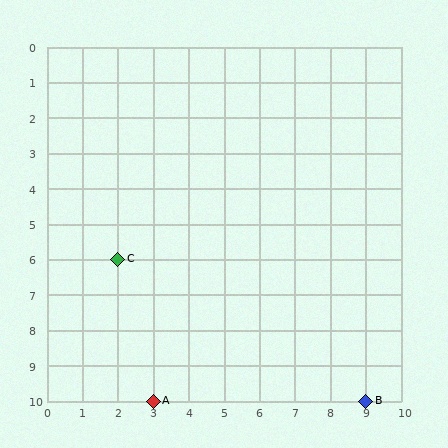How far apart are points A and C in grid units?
Points A and C are 1 column and 4 rows apart (about 4.1 grid units diagonally).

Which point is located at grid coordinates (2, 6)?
Point C is at (2, 6).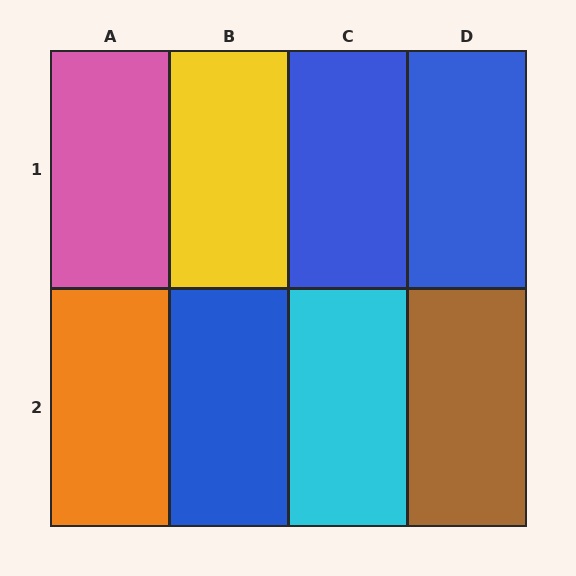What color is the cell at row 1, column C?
Blue.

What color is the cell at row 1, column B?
Yellow.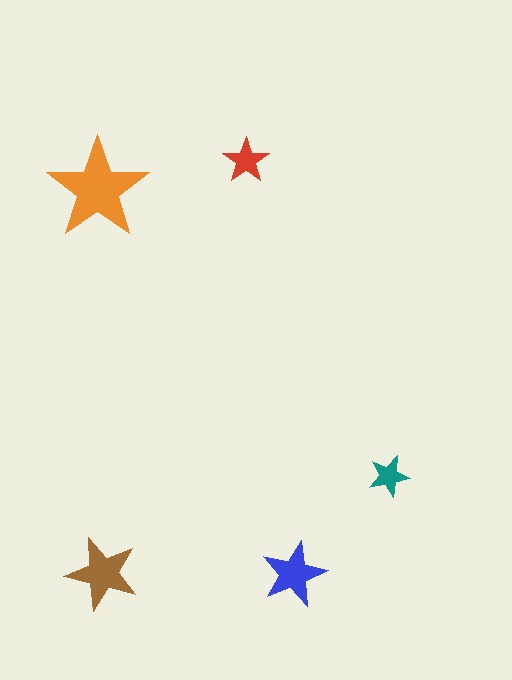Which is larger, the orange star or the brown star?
The orange one.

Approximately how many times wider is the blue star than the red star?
About 1.5 times wider.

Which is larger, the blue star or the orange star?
The orange one.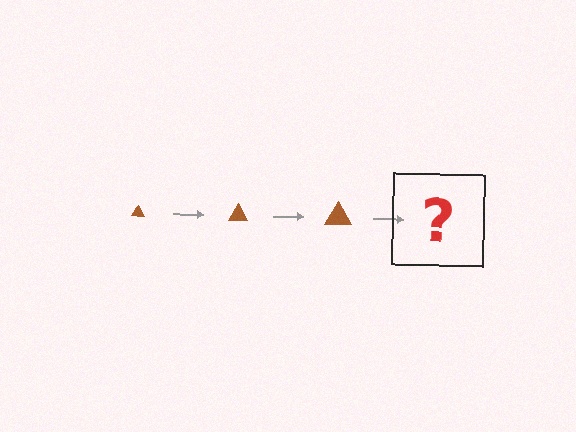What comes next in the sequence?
The next element should be a brown triangle, larger than the previous one.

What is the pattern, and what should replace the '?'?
The pattern is that the triangle gets progressively larger each step. The '?' should be a brown triangle, larger than the previous one.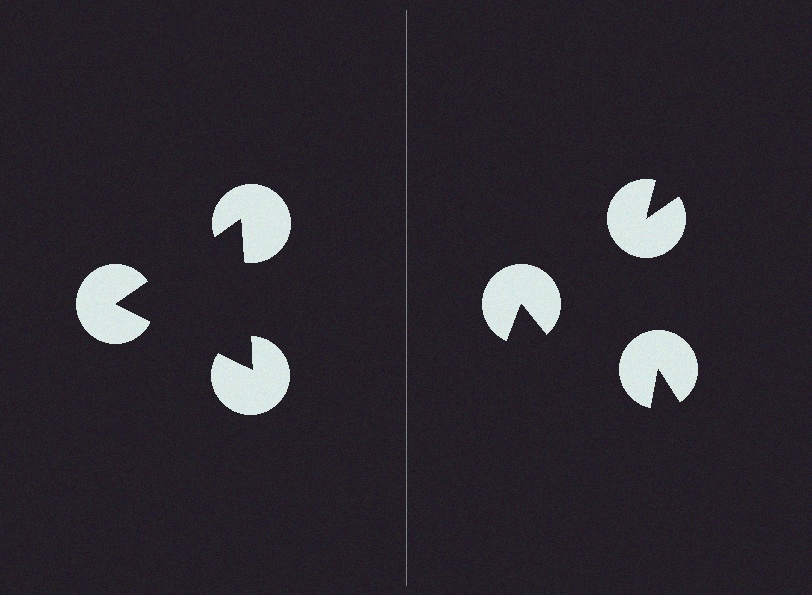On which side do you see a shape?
An illusory triangle appears on the left side. On the right side the wedge cuts are rotated, so no coherent shape forms.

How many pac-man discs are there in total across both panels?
6 — 3 on each side.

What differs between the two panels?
The pac-man discs are positioned identically on both sides; only the wedge orientations differ. On the left they align to a triangle; on the right they are misaligned.